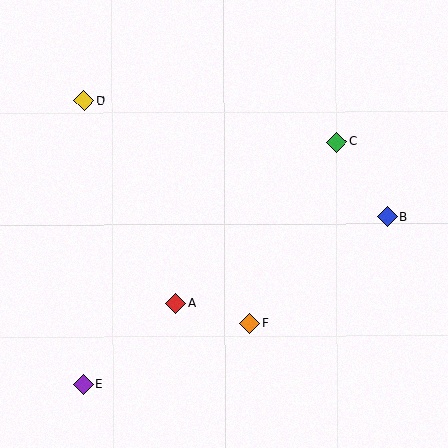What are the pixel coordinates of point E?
Point E is at (83, 384).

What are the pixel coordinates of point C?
Point C is at (337, 142).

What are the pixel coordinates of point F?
Point F is at (250, 323).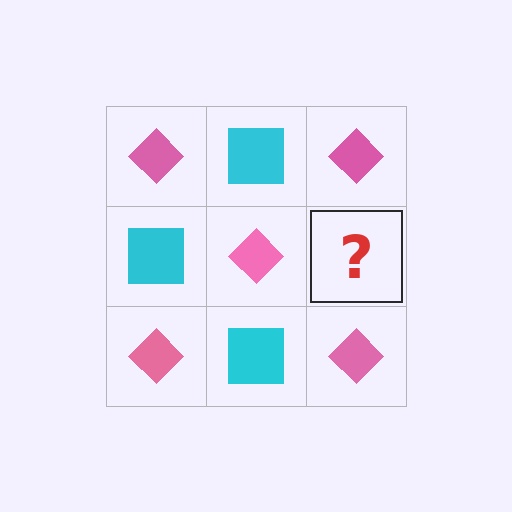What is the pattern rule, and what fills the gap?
The rule is that it alternates pink diamond and cyan square in a checkerboard pattern. The gap should be filled with a cyan square.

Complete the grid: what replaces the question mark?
The question mark should be replaced with a cyan square.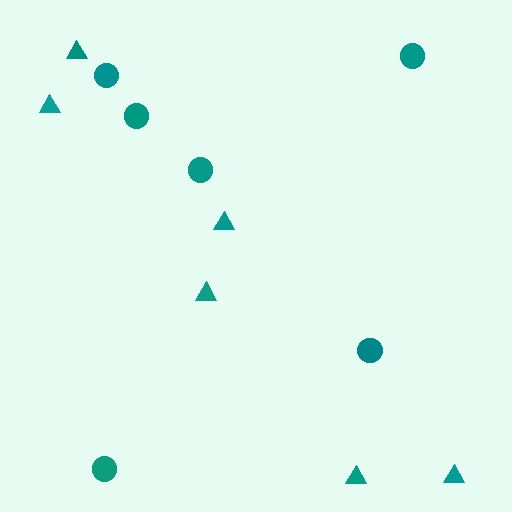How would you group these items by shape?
There are 2 groups: one group of triangles (6) and one group of circles (6).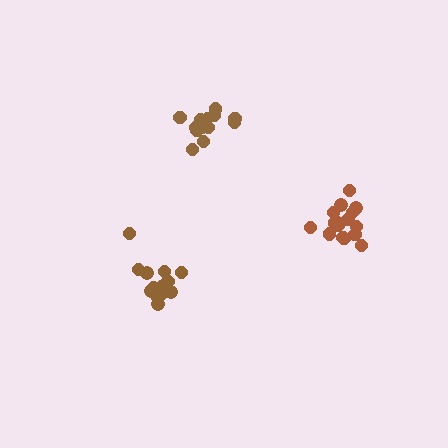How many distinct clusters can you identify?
There are 3 distinct clusters.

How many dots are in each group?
Group 1: 15 dots, Group 2: 16 dots, Group 3: 16 dots (47 total).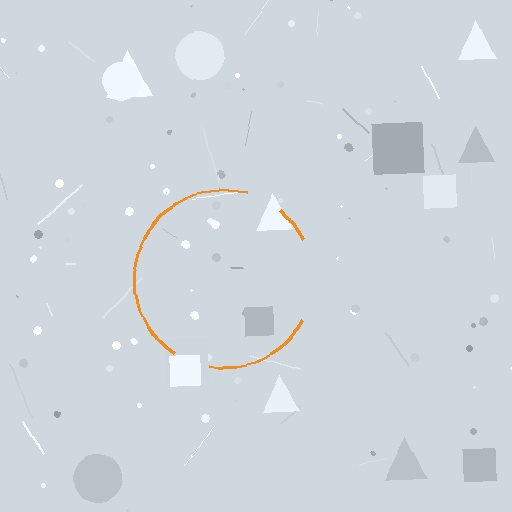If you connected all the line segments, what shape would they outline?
They would outline a circle.